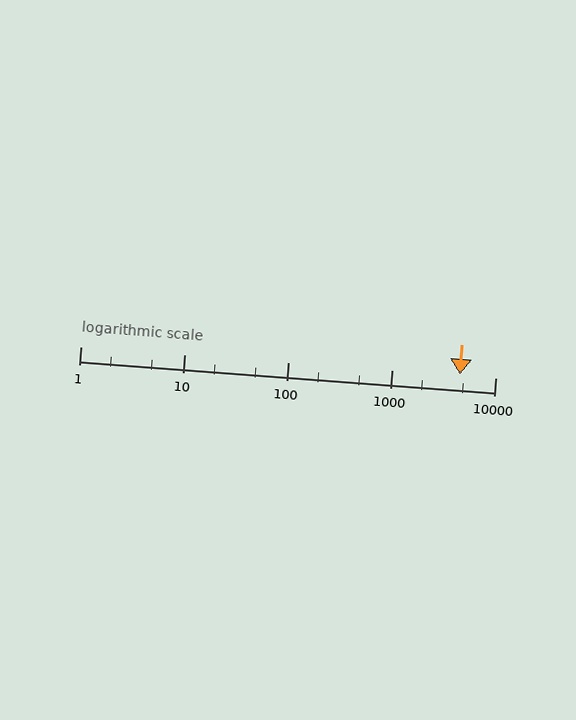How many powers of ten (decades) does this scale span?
The scale spans 4 decades, from 1 to 10000.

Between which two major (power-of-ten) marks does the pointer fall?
The pointer is between 1000 and 10000.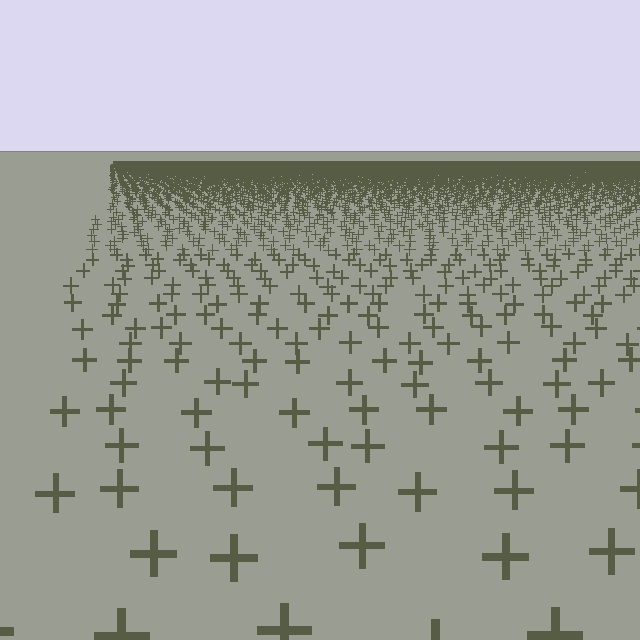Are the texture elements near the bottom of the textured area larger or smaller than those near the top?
Larger. Near the bottom, elements are closer to the viewer and appear at a bigger on-screen size.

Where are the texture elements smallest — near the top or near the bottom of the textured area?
Near the top.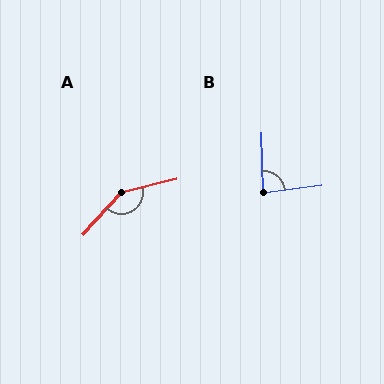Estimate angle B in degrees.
Approximately 84 degrees.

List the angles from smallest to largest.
B (84°), A (146°).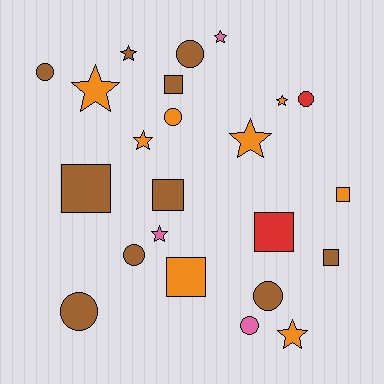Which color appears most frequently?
Brown, with 10 objects.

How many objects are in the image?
There are 23 objects.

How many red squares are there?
There is 1 red square.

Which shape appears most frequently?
Star, with 8 objects.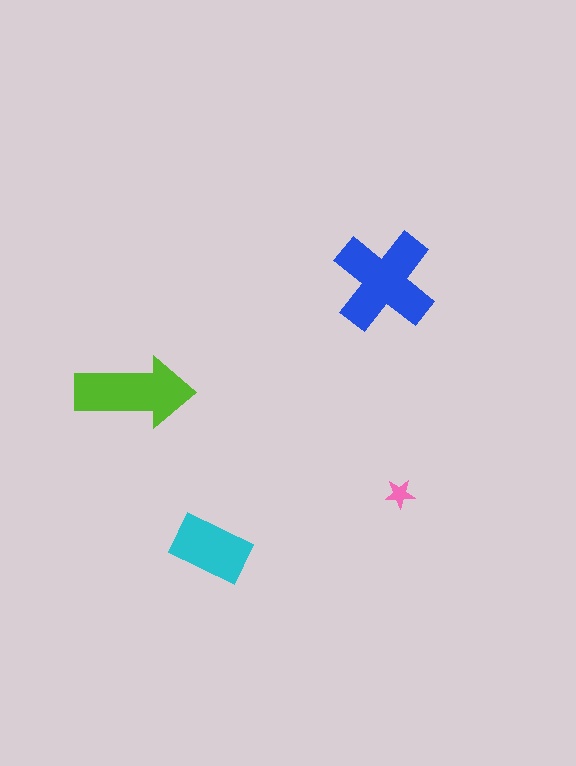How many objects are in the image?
There are 4 objects in the image.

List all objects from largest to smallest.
The blue cross, the lime arrow, the cyan rectangle, the pink star.